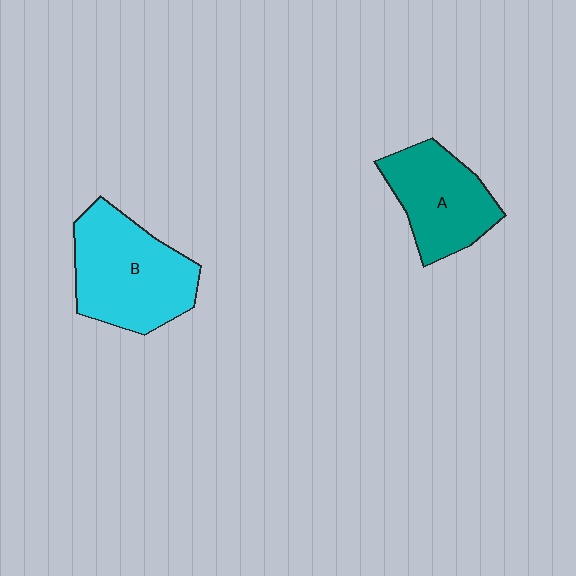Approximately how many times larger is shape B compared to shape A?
Approximately 1.3 times.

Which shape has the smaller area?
Shape A (teal).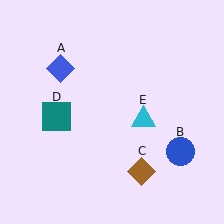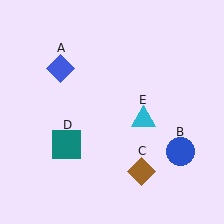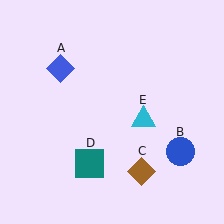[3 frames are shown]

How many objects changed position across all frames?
1 object changed position: teal square (object D).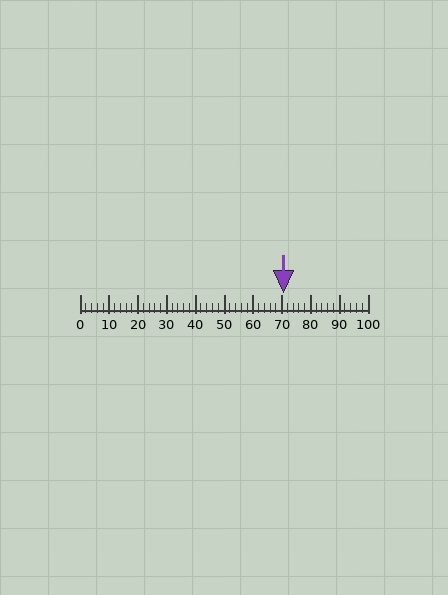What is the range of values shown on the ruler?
The ruler shows values from 0 to 100.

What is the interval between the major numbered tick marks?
The major tick marks are spaced 10 units apart.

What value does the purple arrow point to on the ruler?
The purple arrow points to approximately 71.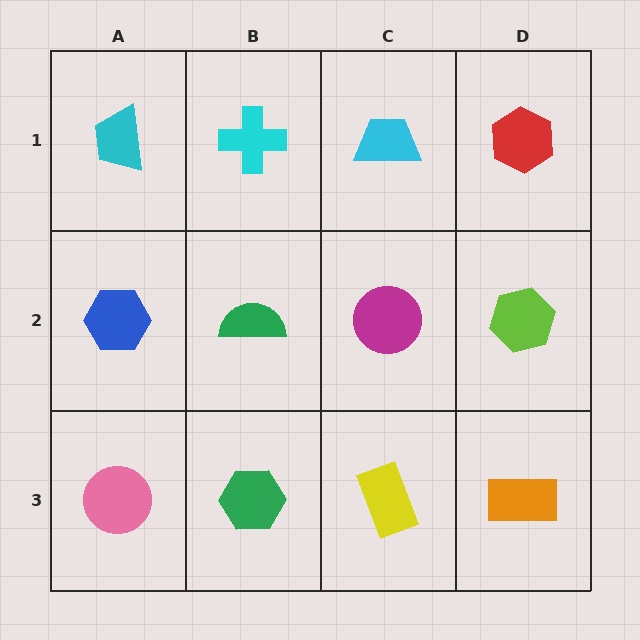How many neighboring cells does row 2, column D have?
3.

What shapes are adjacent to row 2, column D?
A red hexagon (row 1, column D), an orange rectangle (row 3, column D), a magenta circle (row 2, column C).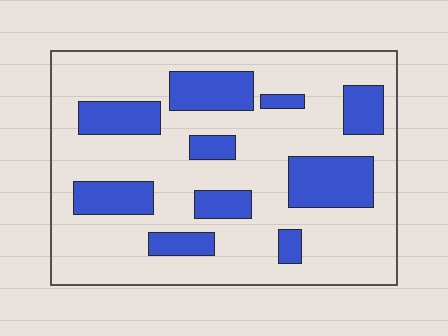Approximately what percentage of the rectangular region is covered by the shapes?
Approximately 25%.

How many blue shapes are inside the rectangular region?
10.